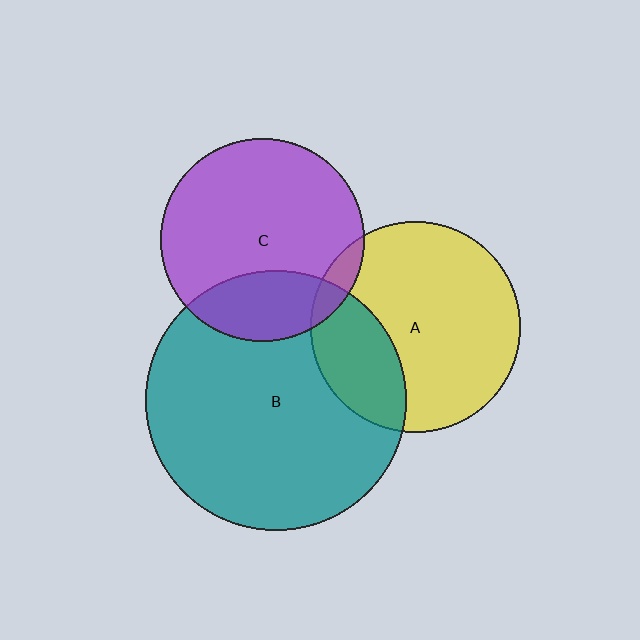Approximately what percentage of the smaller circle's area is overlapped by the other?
Approximately 25%.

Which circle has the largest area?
Circle B (teal).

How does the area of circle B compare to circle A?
Approximately 1.5 times.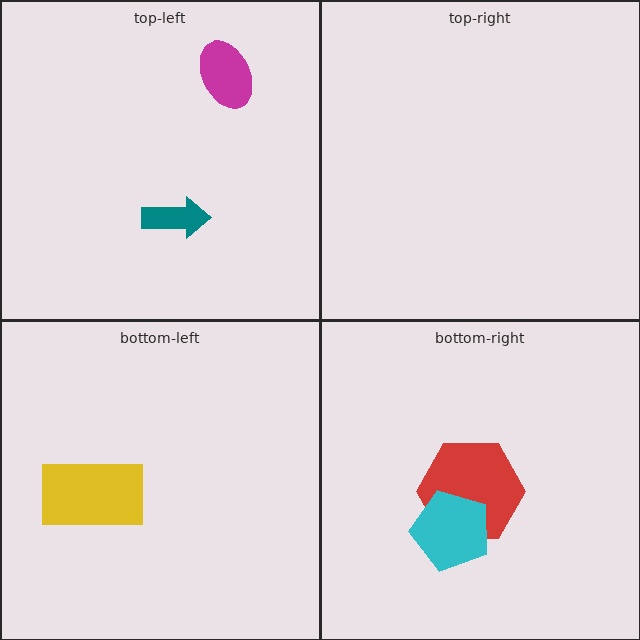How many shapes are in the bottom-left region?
1.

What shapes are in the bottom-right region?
The red hexagon, the cyan pentagon.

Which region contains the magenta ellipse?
The top-left region.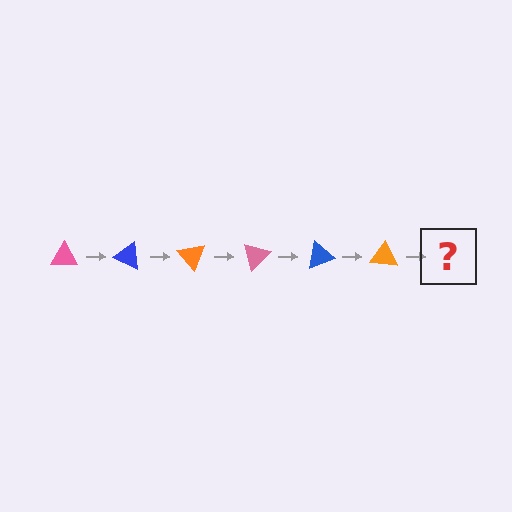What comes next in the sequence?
The next element should be a pink triangle, rotated 150 degrees from the start.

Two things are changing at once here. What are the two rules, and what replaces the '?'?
The two rules are that it rotates 25 degrees each step and the color cycles through pink, blue, and orange. The '?' should be a pink triangle, rotated 150 degrees from the start.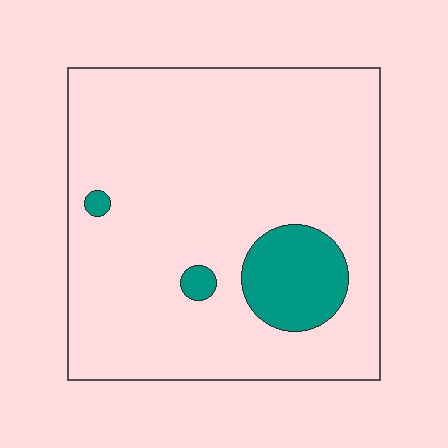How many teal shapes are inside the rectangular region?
3.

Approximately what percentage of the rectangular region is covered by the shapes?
Approximately 10%.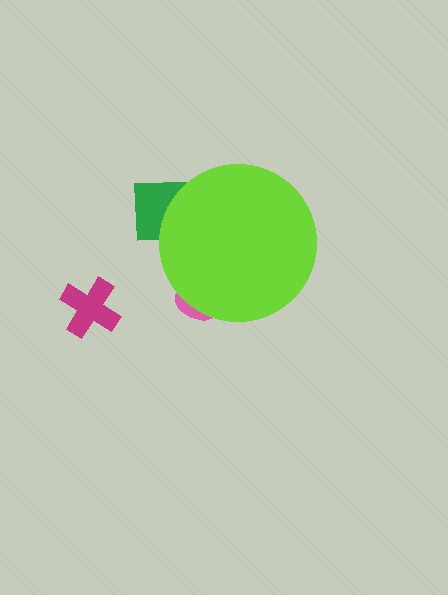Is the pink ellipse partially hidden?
Yes, the pink ellipse is partially hidden behind the lime circle.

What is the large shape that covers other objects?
A lime circle.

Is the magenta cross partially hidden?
No, the magenta cross is fully visible.